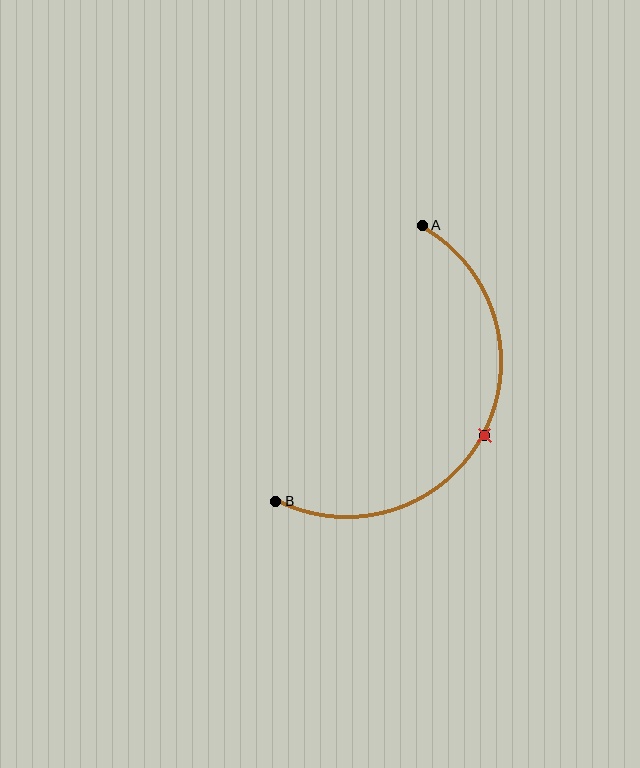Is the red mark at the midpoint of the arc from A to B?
Yes. The red mark lies on the arc at equal arc-length from both A and B — it is the arc midpoint.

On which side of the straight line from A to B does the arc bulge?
The arc bulges to the right of the straight line connecting A and B.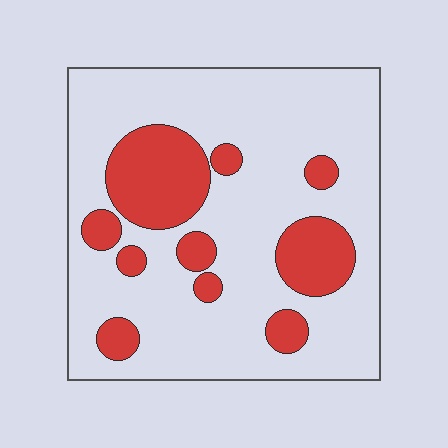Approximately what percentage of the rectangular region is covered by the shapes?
Approximately 25%.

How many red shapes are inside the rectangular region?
10.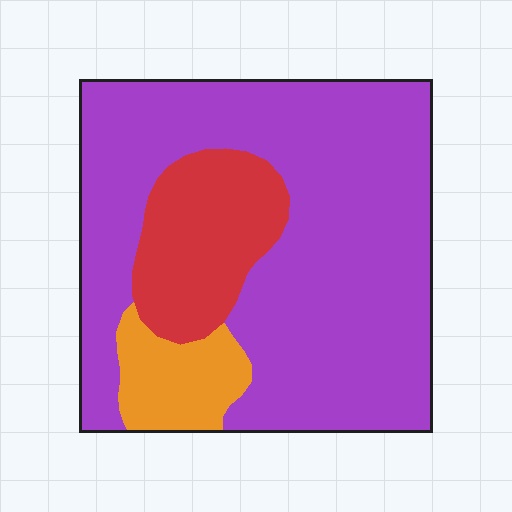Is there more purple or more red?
Purple.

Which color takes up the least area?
Orange, at roughly 10%.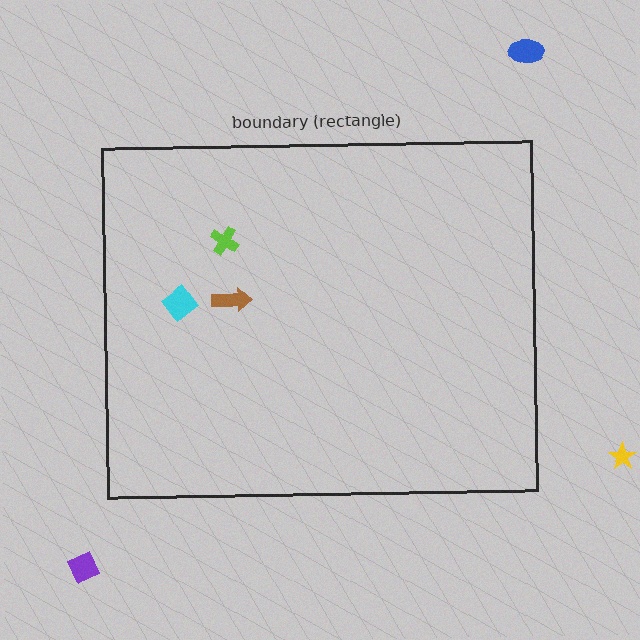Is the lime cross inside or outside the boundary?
Inside.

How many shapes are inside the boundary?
3 inside, 3 outside.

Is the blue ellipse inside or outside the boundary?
Outside.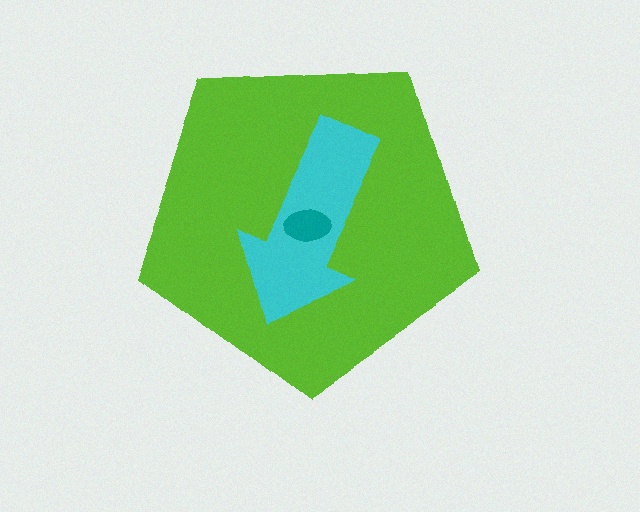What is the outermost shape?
The lime pentagon.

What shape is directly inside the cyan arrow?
The teal ellipse.